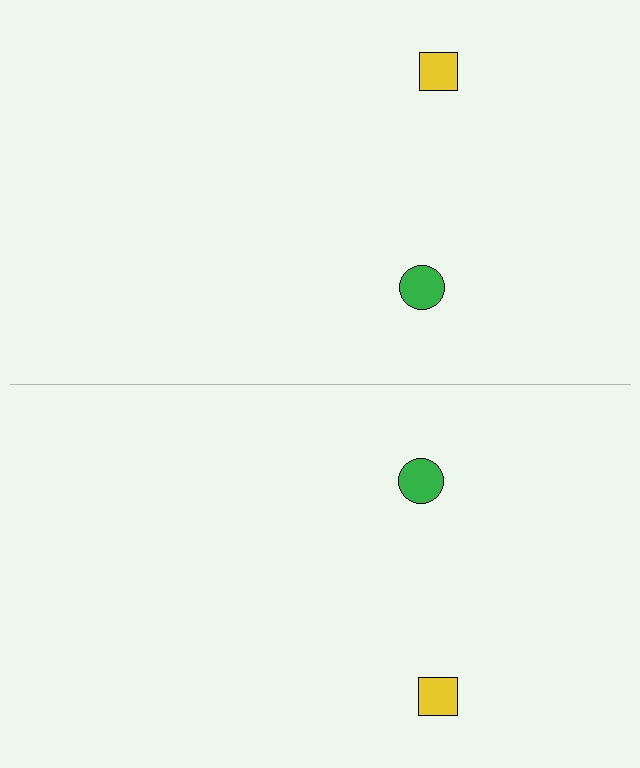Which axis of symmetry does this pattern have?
The pattern has a horizontal axis of symmetry running through the center of the image.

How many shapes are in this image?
There are 4 shapes in this image.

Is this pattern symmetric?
Yes, this pattern has bilateral (reflection) symmetry.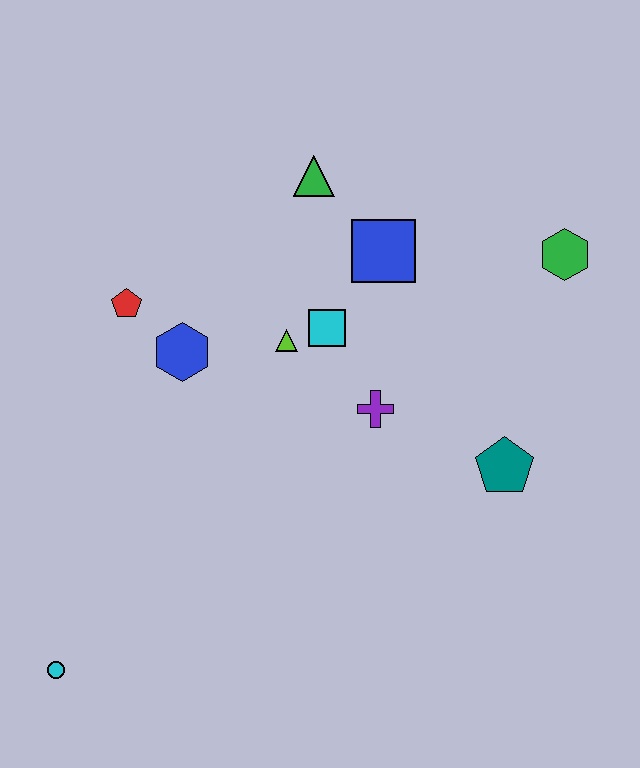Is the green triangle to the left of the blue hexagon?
No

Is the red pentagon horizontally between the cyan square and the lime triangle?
No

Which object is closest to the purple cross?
The cyan square is closest to the purple cross.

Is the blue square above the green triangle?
No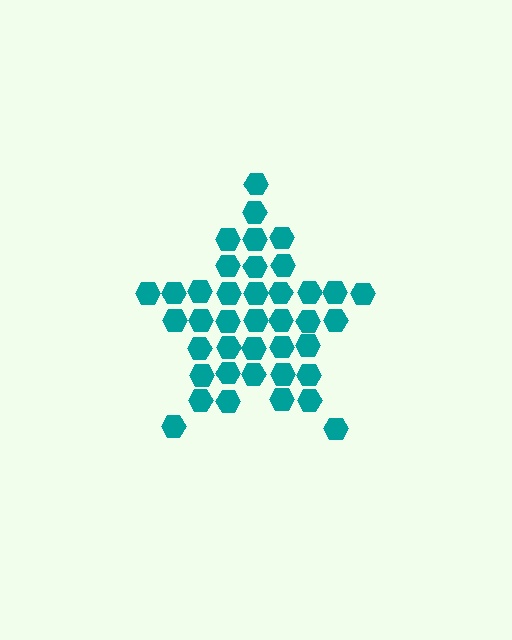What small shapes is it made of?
It is made of small hexagons.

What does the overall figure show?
The overall figure shows a star.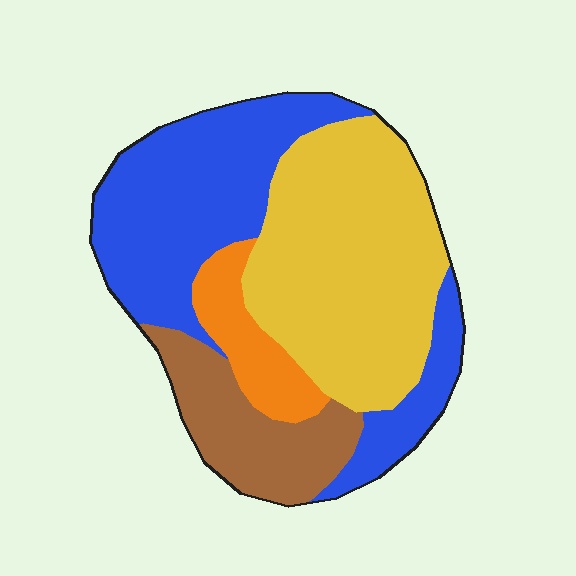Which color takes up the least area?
Orange, at roughly 10%.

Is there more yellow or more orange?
Yellow.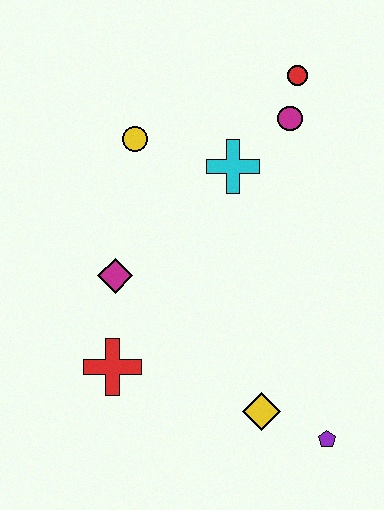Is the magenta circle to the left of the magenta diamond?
No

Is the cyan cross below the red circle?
Yes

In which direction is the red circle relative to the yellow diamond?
The red circle is above the yellow diamond.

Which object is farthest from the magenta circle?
The purple pentagon is farthest from the magenta circle.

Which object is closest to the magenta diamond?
The red cross is closest to the magenta diamond.